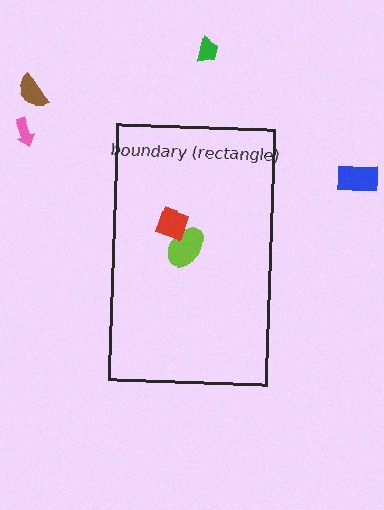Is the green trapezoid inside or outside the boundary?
Outside.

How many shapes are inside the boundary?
2 inside, 4 outside.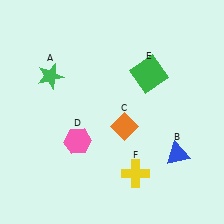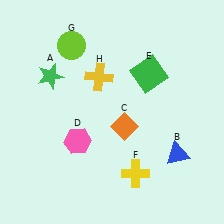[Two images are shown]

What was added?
A lime circle (G), a yellow cross (H) were added in Image 2.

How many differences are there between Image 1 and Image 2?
There are 2 differences between the two images.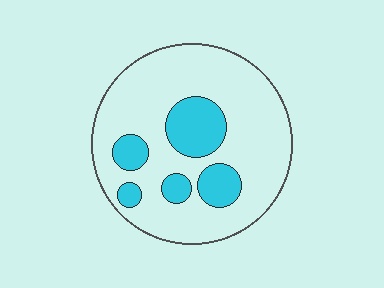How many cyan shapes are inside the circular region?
5.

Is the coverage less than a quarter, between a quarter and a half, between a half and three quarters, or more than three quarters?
Less than a quarter.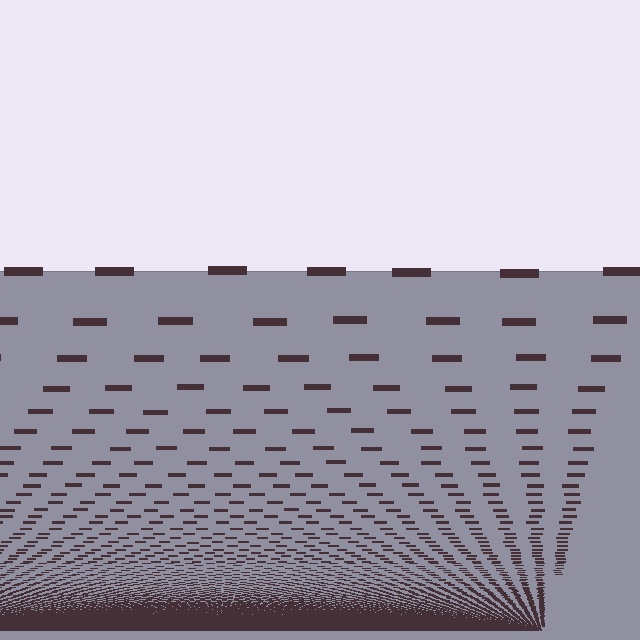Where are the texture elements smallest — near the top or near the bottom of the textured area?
Near the bottom.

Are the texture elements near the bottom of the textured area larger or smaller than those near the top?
Smaller. The gradient is inverted — elements near the bottom are smaller and denser.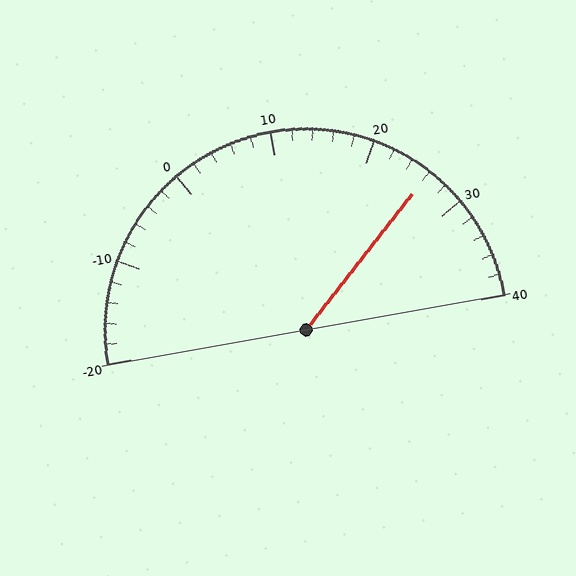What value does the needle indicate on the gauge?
The needle indicates approximately 26.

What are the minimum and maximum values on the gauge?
The gauge ranges from -20 to 40.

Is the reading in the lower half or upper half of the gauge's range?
The reading is in the upper half of the range (-20 to 40).